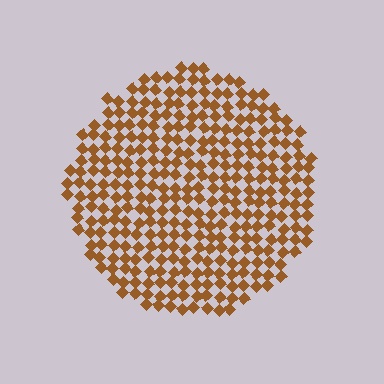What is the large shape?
The large shape is a circle.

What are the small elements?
The small elements are diamonds.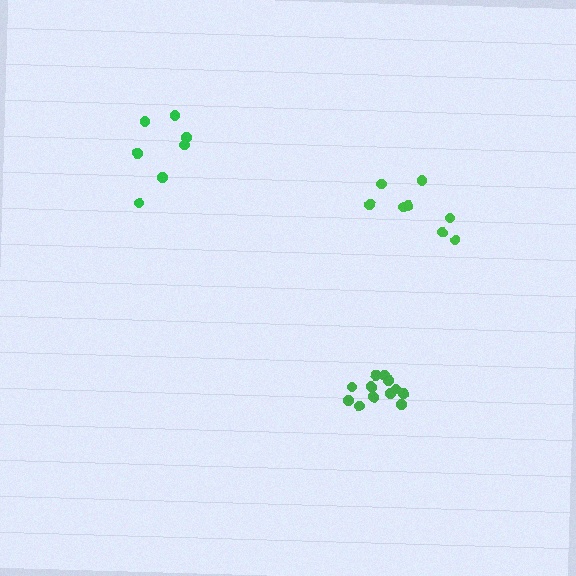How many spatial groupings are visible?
There are 3 spatial groupings.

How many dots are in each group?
Group 1: 7 dots, Group 2: 12 dots, Group 3: 8 dots (27 total).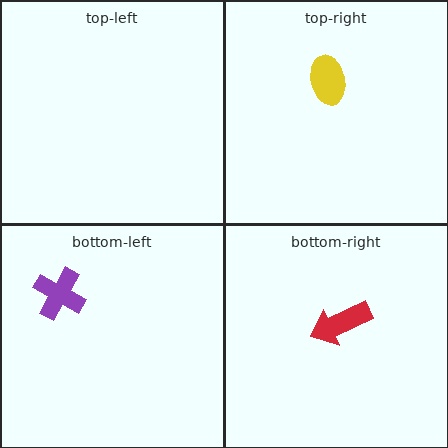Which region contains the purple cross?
The bottom-left region.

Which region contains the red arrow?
The bottom-right region.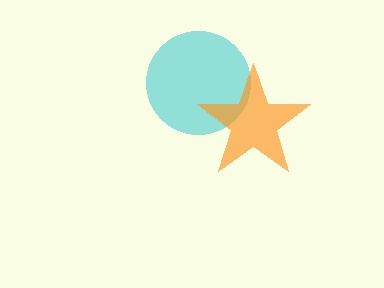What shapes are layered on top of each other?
The layered shapes are: a cyan circle, an orange star.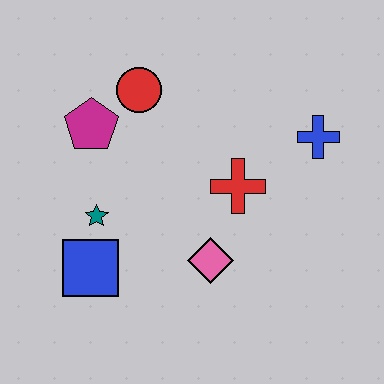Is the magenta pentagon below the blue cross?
No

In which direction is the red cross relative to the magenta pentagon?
The red cross is to the right of the magenta pentagon.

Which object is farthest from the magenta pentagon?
The blue cross is farthest from the magenta pentagon.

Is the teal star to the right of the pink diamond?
No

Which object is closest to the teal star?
The blue square is closest to the teal star.